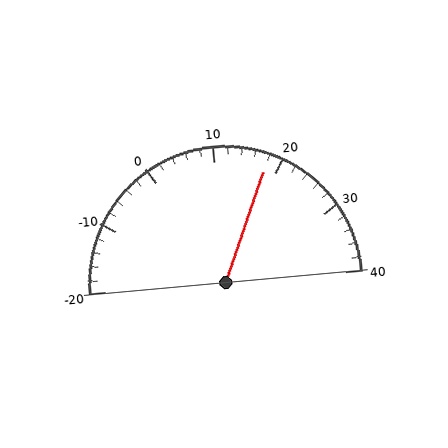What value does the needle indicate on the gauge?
The needle indicates approximately 18.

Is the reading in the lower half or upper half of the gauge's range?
The reading is in the upper half of the range (-20 to 40).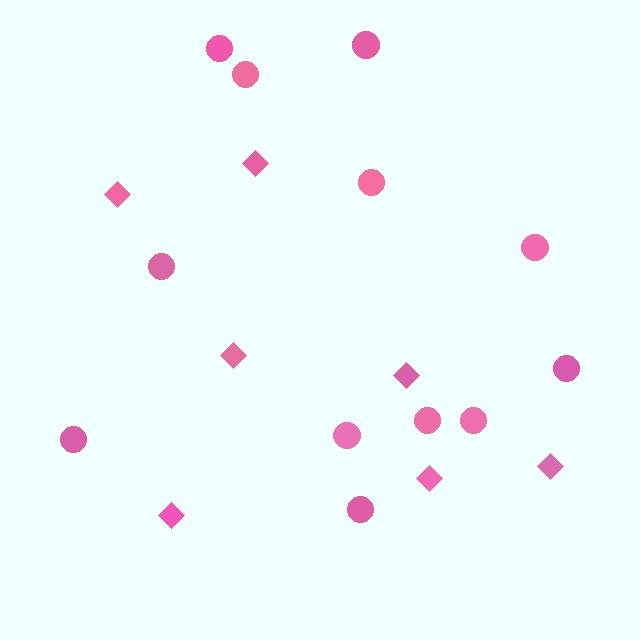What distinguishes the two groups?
There are 2 groups: one group of diamonds (7) and one group of circles (12).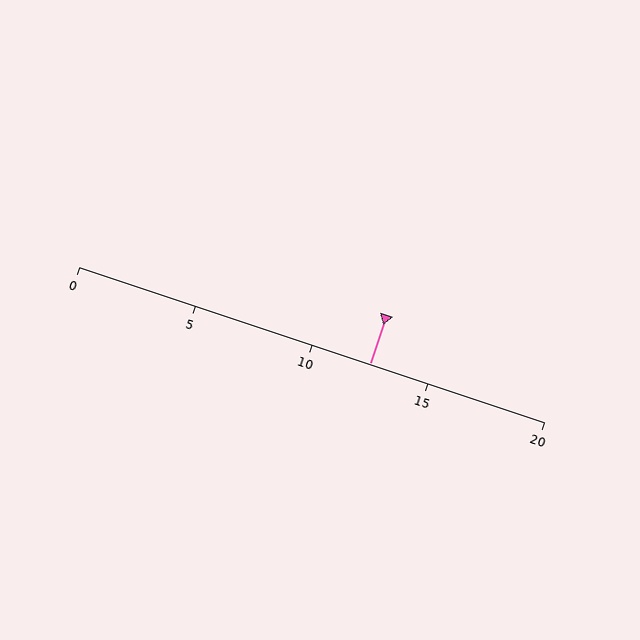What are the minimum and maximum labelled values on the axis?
The axis runs from 0 to 20.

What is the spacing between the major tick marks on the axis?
The major ticks are spaced 5 apart.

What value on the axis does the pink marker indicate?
The marker indicates approximately 12.5.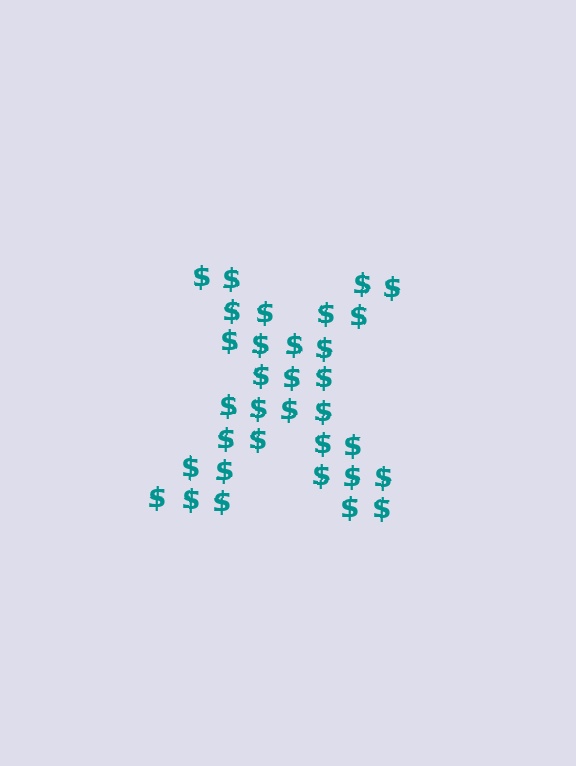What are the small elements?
The small elements are dollar signs.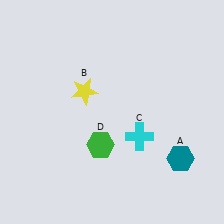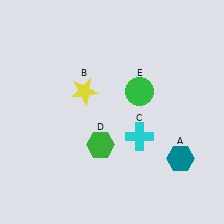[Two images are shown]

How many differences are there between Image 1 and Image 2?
There is 1 difference between the two images.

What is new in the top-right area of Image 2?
A green circle (E) was added in the top-right area of Image 2.